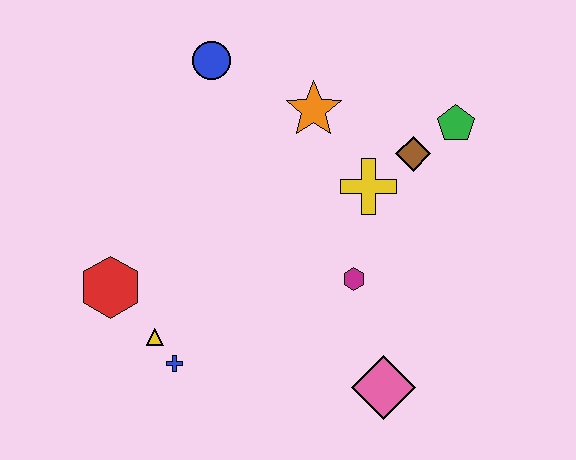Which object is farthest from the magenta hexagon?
The blue circle is farthest from the magenta hexagon.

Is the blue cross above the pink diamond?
Yes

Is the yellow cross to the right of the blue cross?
Yes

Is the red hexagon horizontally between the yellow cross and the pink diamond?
No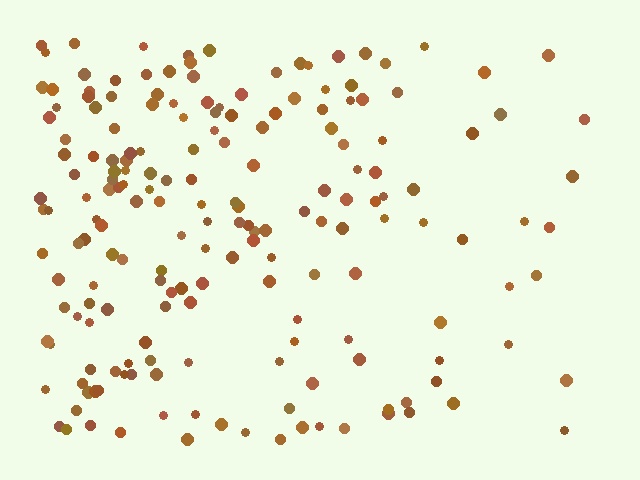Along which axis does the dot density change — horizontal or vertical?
Horizontal.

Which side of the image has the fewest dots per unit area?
The right.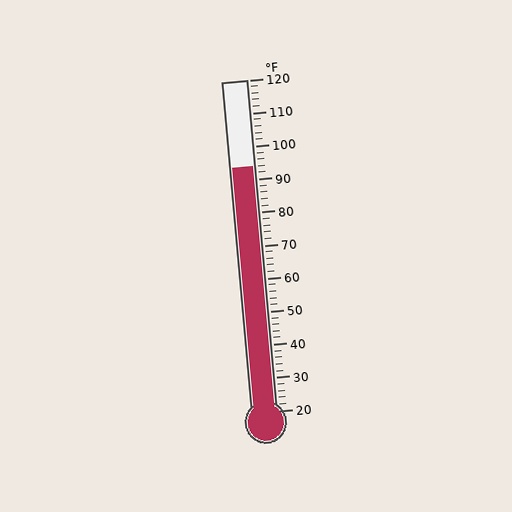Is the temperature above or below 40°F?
The temperature is above 40°F.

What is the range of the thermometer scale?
The thermometer scale ranges from 20°F to 120°F.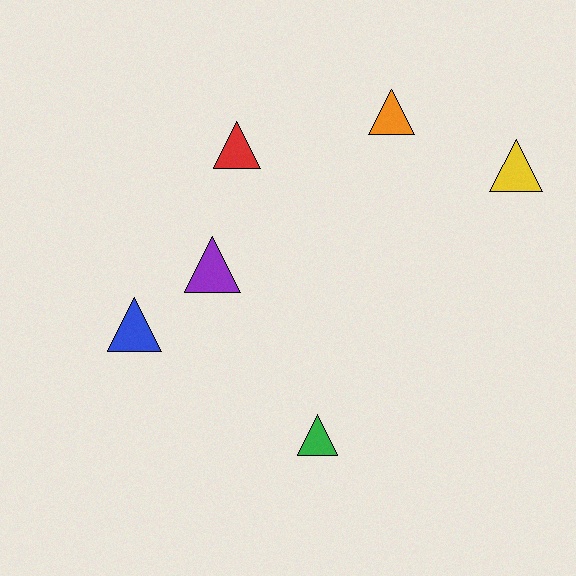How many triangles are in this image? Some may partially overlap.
There are 6 triangles.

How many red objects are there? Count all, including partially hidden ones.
There is 1 red object.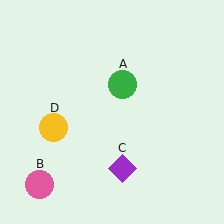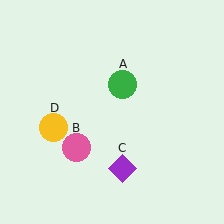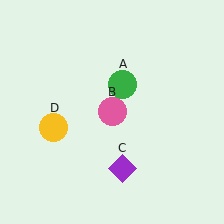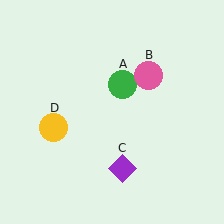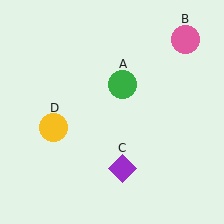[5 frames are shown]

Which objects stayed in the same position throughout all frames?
Green circle (object A) and purple diamond (object C) and yellow circle (object D) remained stationary.